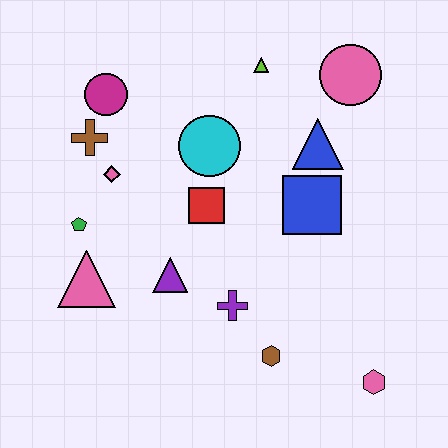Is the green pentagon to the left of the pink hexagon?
Yes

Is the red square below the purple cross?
No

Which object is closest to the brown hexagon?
The purple cross is closest to the brown hexagon.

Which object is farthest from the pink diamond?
The pink hexagon is farthest from the pink diamond.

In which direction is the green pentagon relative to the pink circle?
The green pentagon is to the left of the pink circle.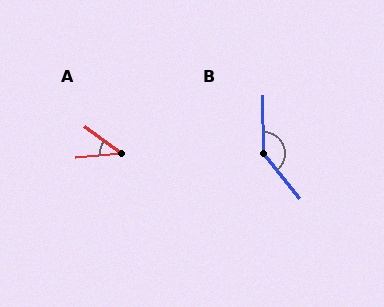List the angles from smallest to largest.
A (42°), B (141°).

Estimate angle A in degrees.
Approximately 42 degrees.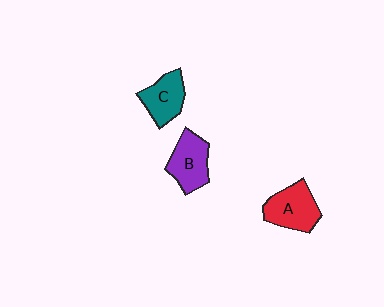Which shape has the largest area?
Shape A (red).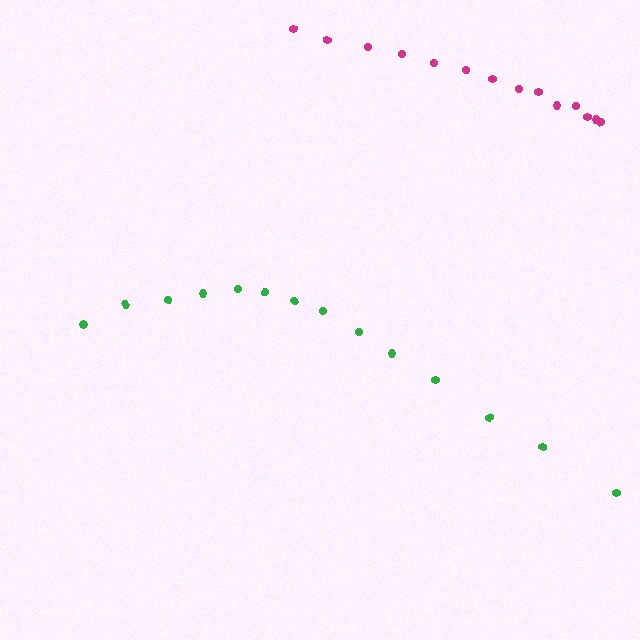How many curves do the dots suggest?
There are 2 distinct paths.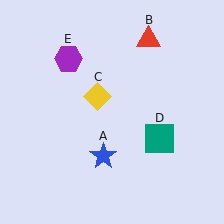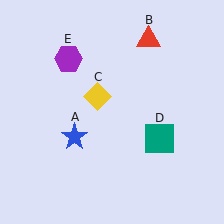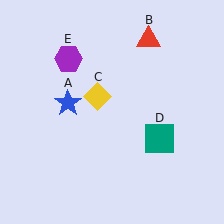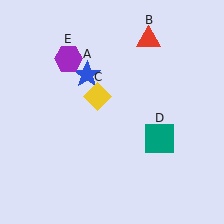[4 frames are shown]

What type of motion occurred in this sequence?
The blue star (object A) rotated clockwise around the center of the scene.